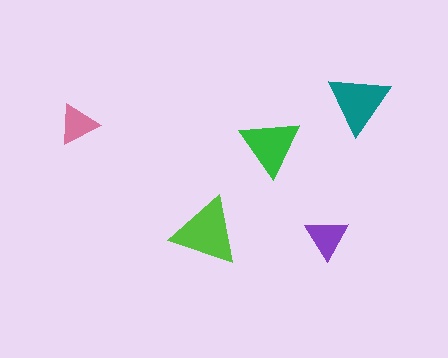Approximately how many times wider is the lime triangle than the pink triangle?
About 1.5 times wider.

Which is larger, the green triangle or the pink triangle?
The green one.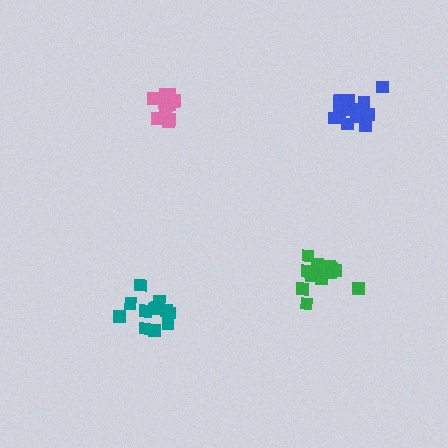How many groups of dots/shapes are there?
There are 4 groups.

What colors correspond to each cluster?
The clusters are colored: pink, blue, green, teal.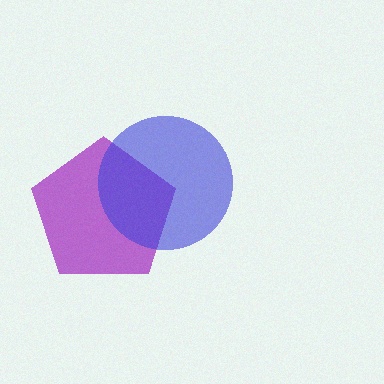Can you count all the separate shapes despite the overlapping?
Yes, there are 2 separate shapes.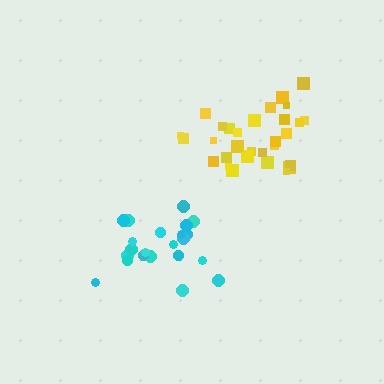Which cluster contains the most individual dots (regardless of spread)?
Yellow (31).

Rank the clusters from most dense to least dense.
cyan, yellow.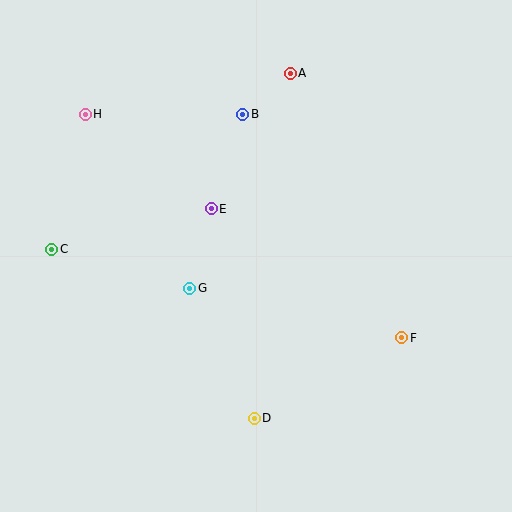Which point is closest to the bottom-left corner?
Point C is closest to the bottom-left corner.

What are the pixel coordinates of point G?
Point G is at (190, 288).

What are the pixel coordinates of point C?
Point C is at (52, 249).